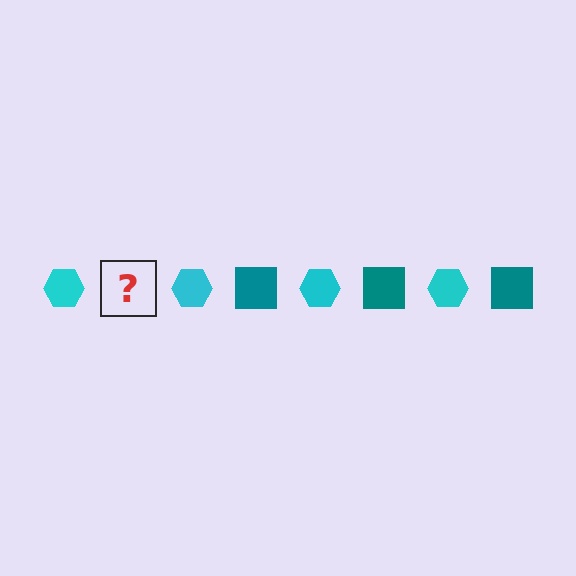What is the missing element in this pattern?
The missing element is a teal square.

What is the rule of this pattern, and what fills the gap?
The rule is that the pattern alternates between cyan hexagon and teal square. The gap should be filled with a teal square.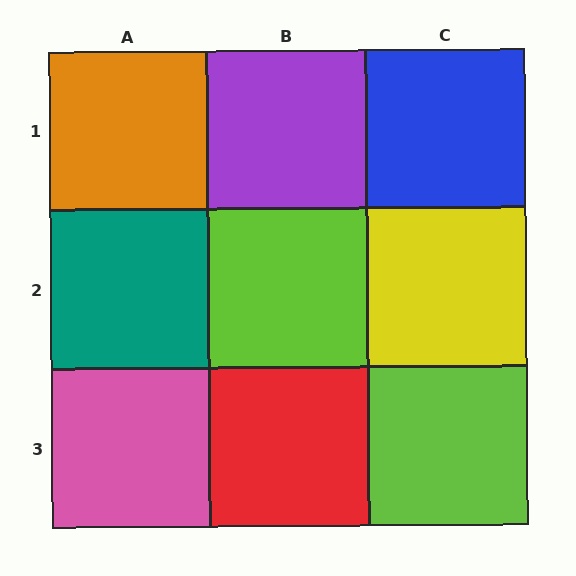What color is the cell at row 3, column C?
Lime.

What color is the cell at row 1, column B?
Purple.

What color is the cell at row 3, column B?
Red.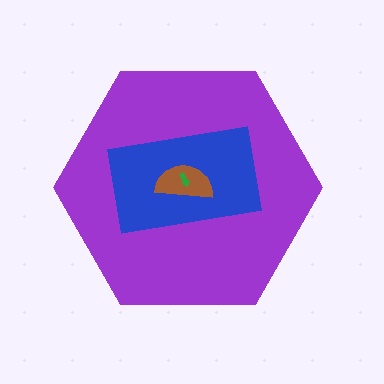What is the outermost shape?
The purple hexagon.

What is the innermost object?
The green arrow.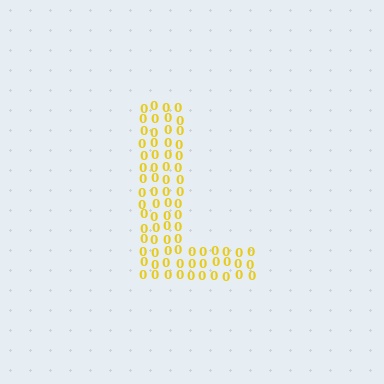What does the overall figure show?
The overall figure shows the letter L.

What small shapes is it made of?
It is made of small digit 0's.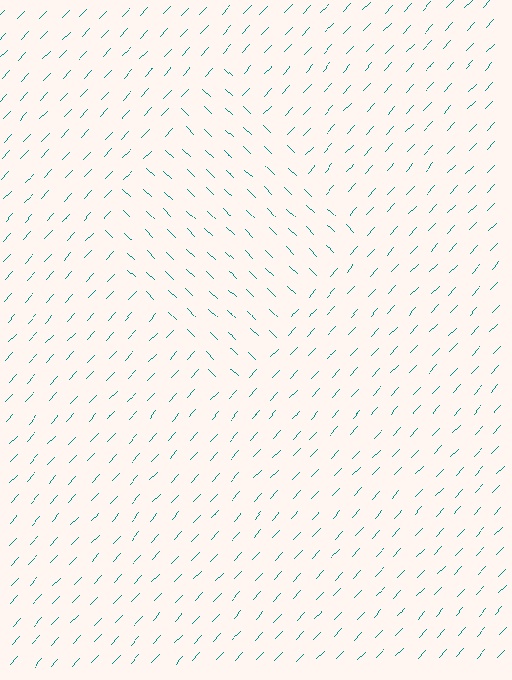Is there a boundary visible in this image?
Yes, there is a texture boundary formed by a change in line orientation.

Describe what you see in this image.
The image is filled with small teal line segments. A diamond region in the image has lines oriented differently from the surrounding lines, creating a visible texture boundary.